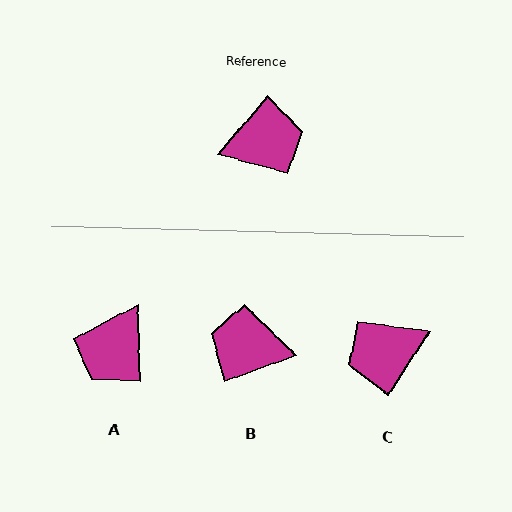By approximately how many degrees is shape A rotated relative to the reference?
Approximately 137 degrees clockwise.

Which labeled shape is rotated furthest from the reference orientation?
C, about 173 degrees away.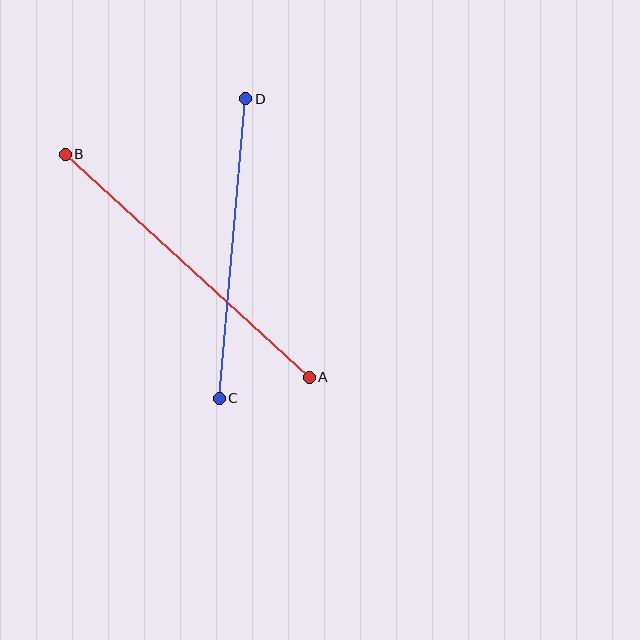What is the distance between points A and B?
The distance is approximately 331 pixels.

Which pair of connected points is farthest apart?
Points A and B are farthest apart.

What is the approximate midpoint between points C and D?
The midpoint is at approximately (232, 249) pixels.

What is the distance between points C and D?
The distance is approximately 301 pixels.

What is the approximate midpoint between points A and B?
The midpoint is at approximately (187, 266) pixels.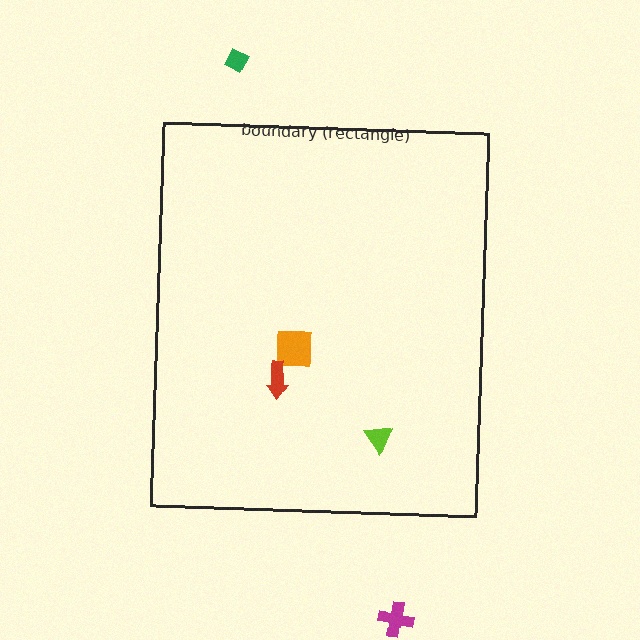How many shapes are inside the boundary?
3 inside, 2 outside.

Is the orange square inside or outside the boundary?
Inside.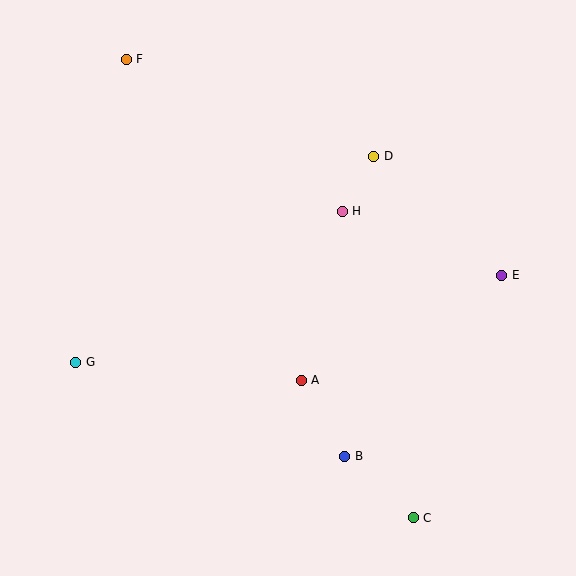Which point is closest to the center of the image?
Point A at (301, 380) is closest to the center.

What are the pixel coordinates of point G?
Point G is at (76, 362).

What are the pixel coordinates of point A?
Point A is at (301, 380).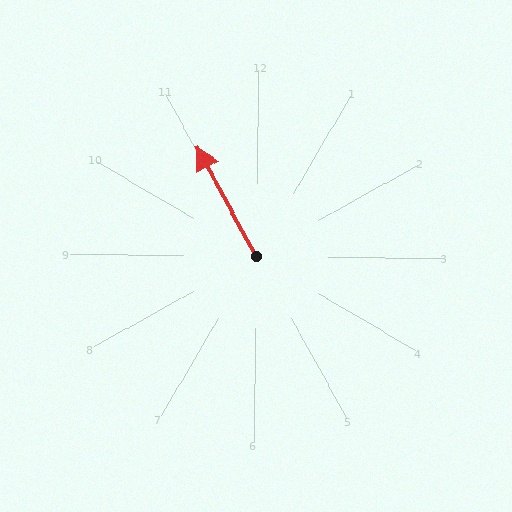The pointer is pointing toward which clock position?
Roughly 11 o'clock.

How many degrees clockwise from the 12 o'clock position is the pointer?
Approximately 331 degrees.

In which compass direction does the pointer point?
Northwest.